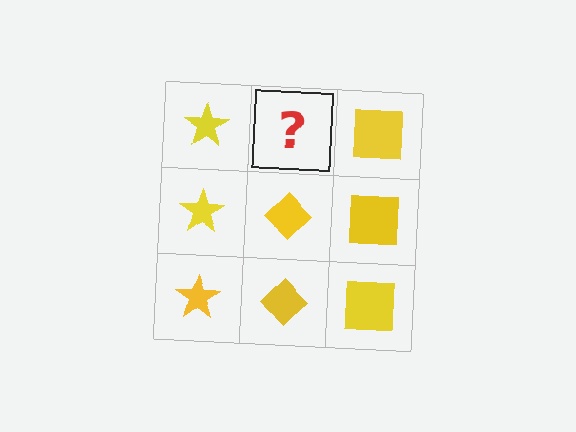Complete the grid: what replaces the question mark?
The question mark should be replaced with a yellow diamond.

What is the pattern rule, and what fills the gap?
The rule is that each column has a consistent shape. The gap should be filled with a yellow diamond.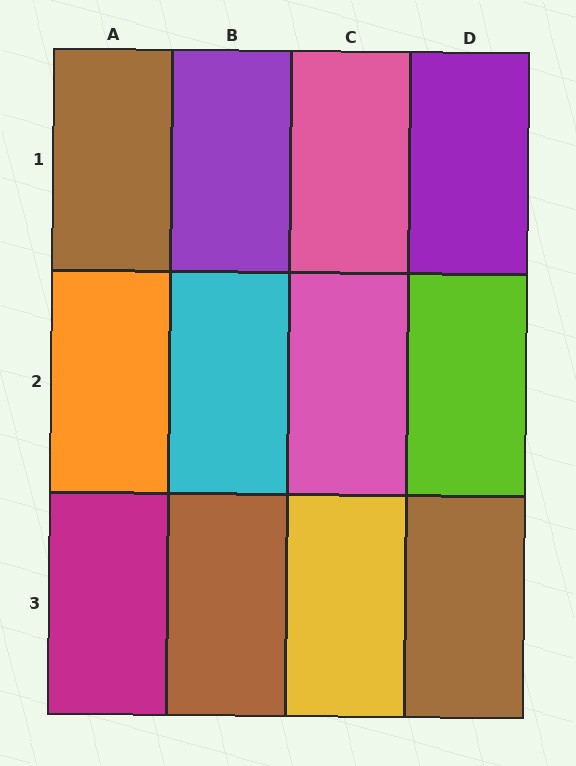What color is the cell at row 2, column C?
Pink.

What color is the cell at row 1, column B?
Purple.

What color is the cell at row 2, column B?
Cyan.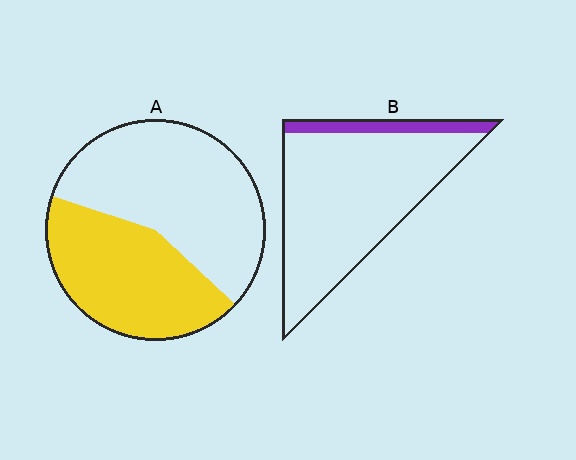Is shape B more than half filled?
No.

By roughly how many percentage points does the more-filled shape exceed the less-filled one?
By roughly 30 percentage points (A over B).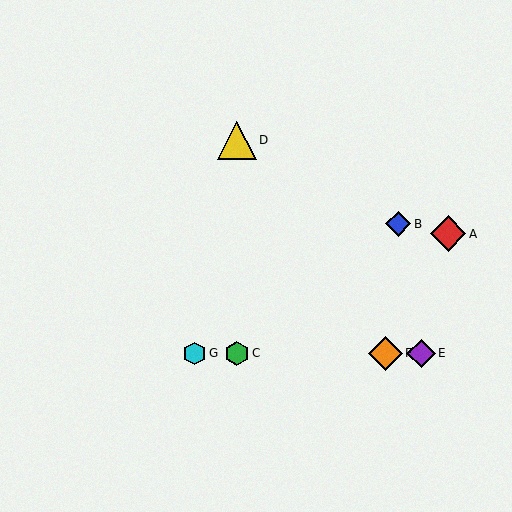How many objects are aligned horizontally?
4 objects (C, E, F, G) are aligned horizontally.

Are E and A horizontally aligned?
No, E is at y≈353 and A is at y≈234.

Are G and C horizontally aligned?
Yes, both are at y≈353.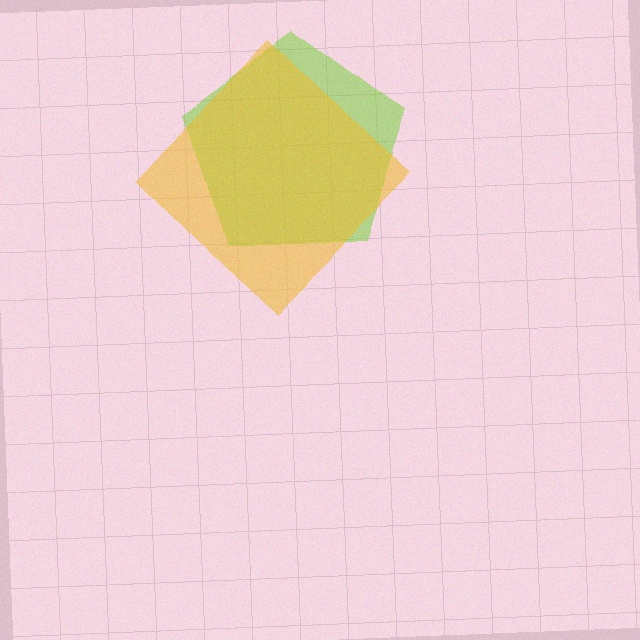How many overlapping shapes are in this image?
There are 2 overlapping shapes in the image.